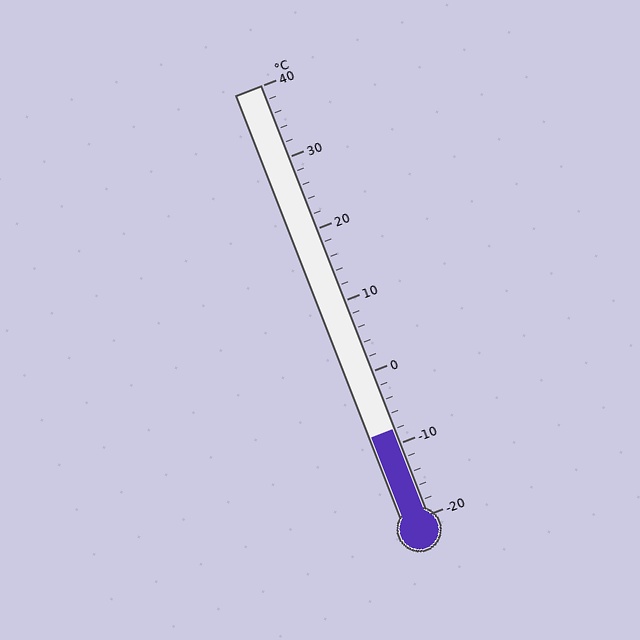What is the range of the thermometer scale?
The thermometer scale ranges from -20°C to 40°C.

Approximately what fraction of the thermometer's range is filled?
The thermometer is filled to approximately 20% of its range.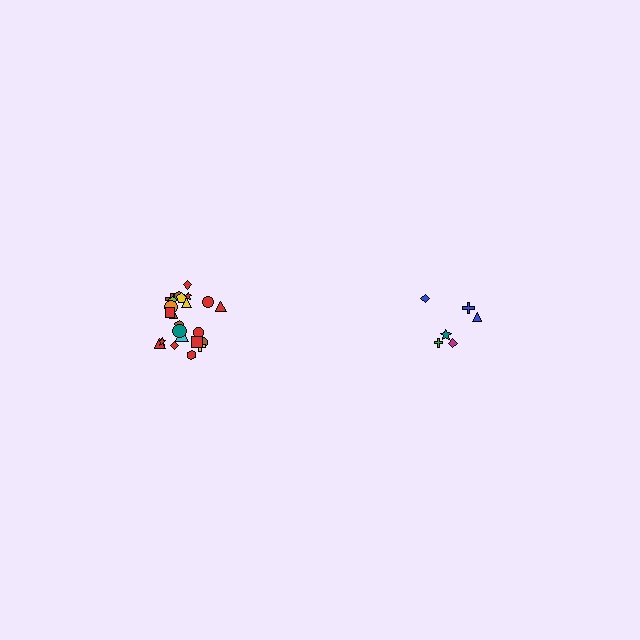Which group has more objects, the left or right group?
The left group.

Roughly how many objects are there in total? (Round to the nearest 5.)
Roughly 30 objects in total.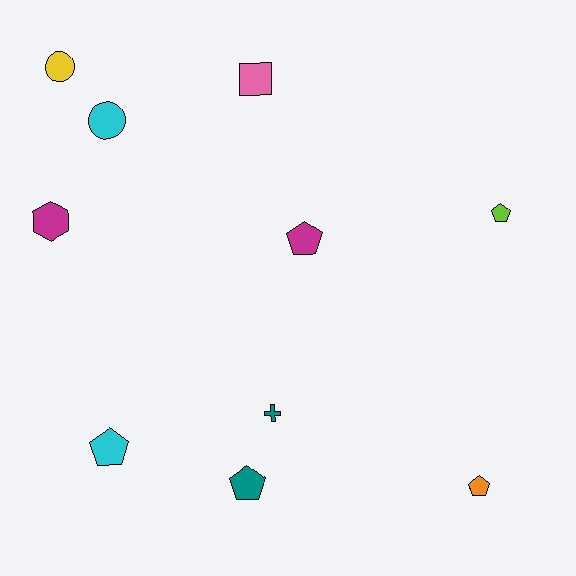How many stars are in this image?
There are no stars.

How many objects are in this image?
There are 10 objects.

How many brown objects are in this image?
There are no brown objects.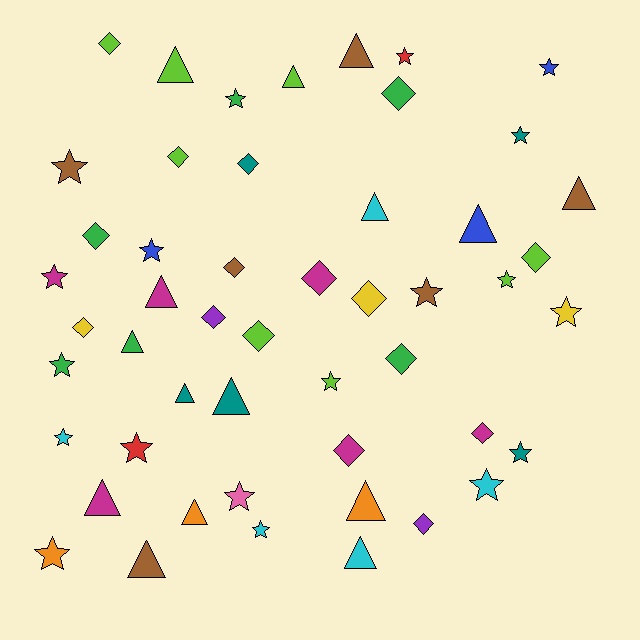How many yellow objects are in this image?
There are 3 yellow objects.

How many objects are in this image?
There are 50 objects.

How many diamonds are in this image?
There are 16 diamonds.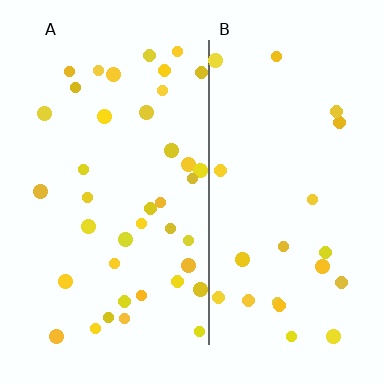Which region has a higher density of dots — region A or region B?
A (the left).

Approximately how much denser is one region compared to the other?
Approximately 1.8× — region A over region B.